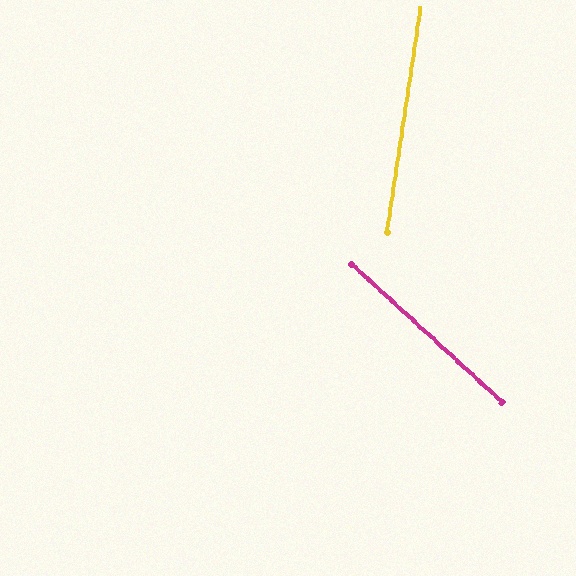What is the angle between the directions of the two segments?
Approximately 56 degrees.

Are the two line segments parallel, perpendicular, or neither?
Neither parallel nor perpendicular — they differ by about 56°.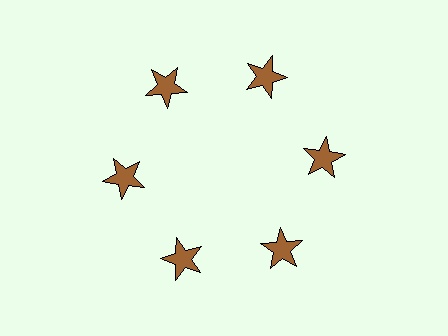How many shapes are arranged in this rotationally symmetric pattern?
There are 6 shapes, arranged in 6 groups of 1.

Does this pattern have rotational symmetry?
Yes, this pattern has 6-fold rotational symmetry. It looks the same after rotating 60 degrees around the center.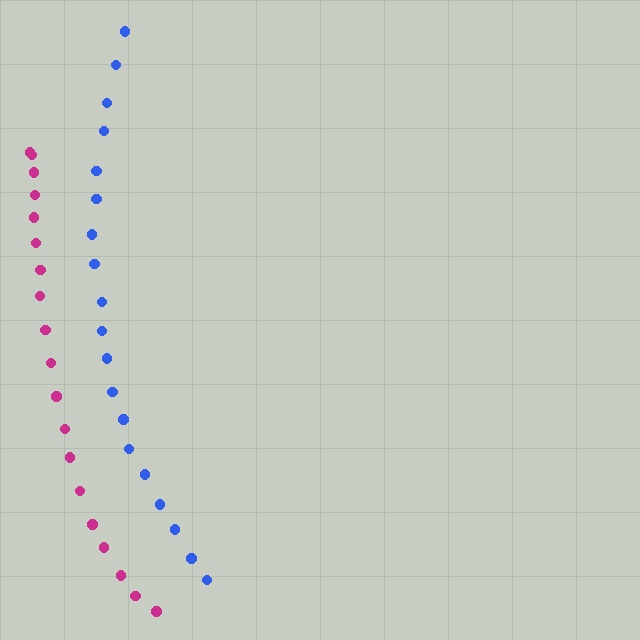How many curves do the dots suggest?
There are 2 distinct paths.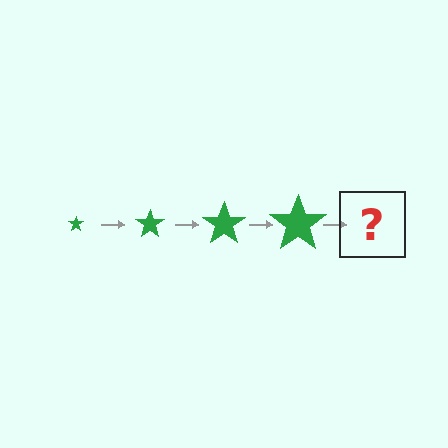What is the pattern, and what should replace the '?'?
The pattern is that the star gets progressively larger each step. The '?' should be a green star, larger than the previous one.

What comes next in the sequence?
The next element should be a green star, larger than the previous one.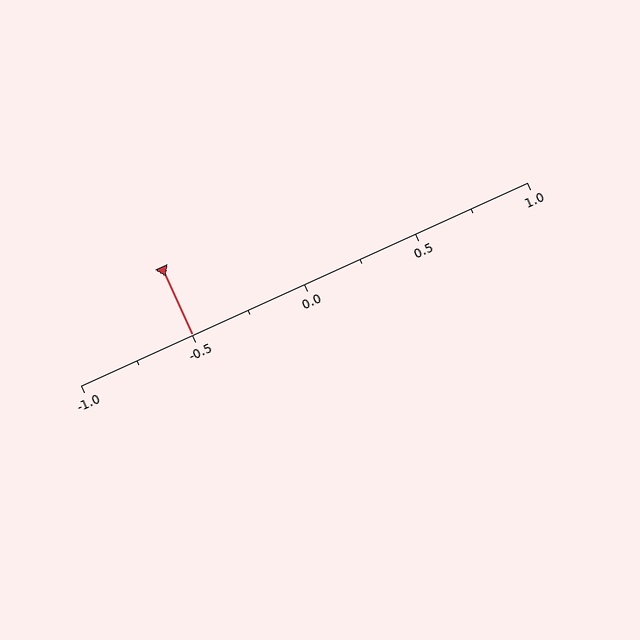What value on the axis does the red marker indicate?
The marker indicates approximately -0.5.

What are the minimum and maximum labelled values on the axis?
The axis runs from -1.0 to 1.0.